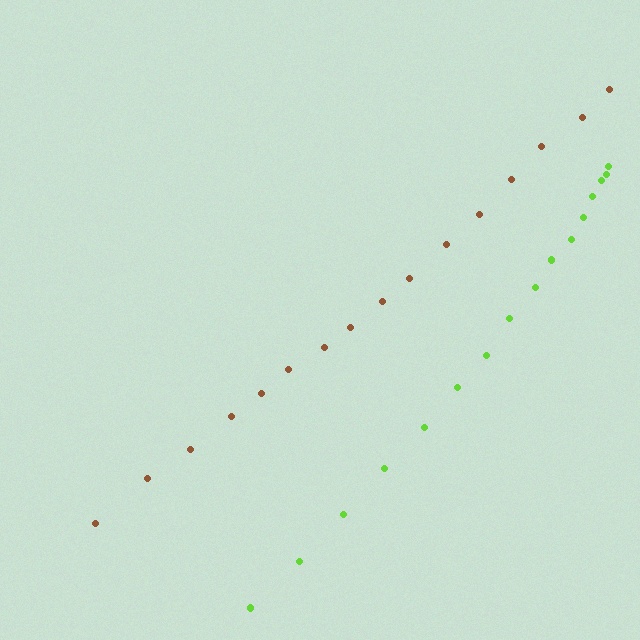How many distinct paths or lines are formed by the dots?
There are 2 distinct paths.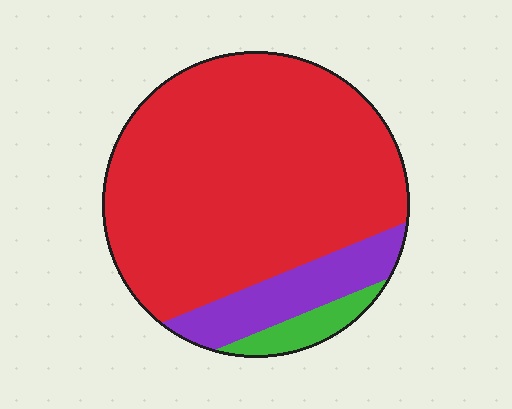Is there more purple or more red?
Red.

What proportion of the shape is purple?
Purple takes up less than a quarter of the shape.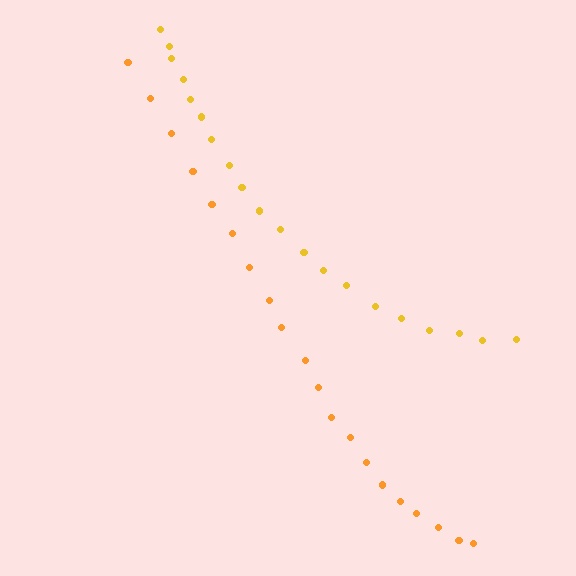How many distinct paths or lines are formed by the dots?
There are 2 distinct paths.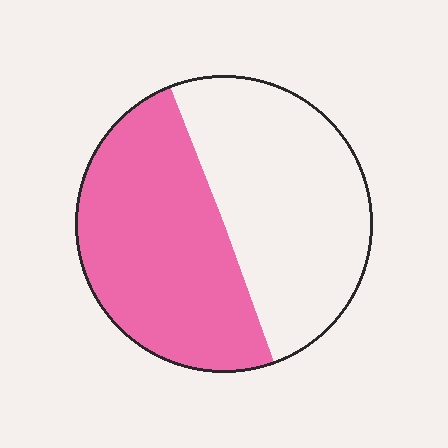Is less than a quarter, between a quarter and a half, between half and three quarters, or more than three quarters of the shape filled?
Between a quarter and a half.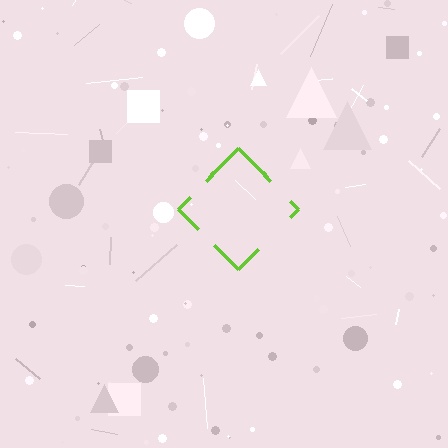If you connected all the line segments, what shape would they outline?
They would outline a diamond.